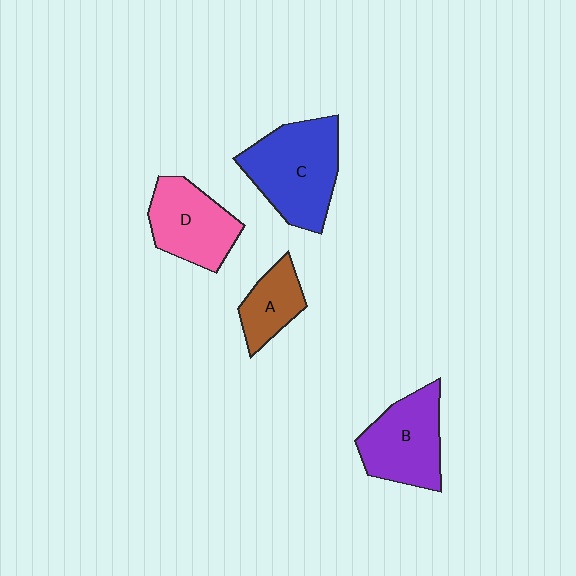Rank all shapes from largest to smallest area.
From largest to smallest: C (blue), B (purple), D (pink), A (brown).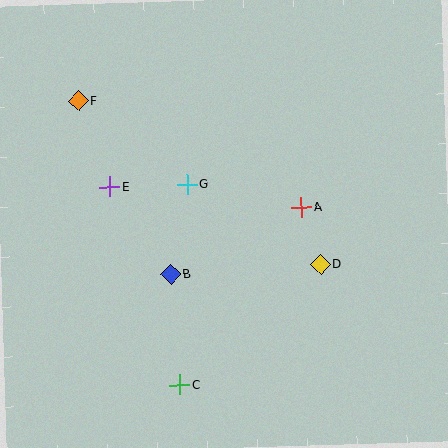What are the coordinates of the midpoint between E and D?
The midpoint between E and D is at (215, 226).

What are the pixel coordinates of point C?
Point C is at (180, 385).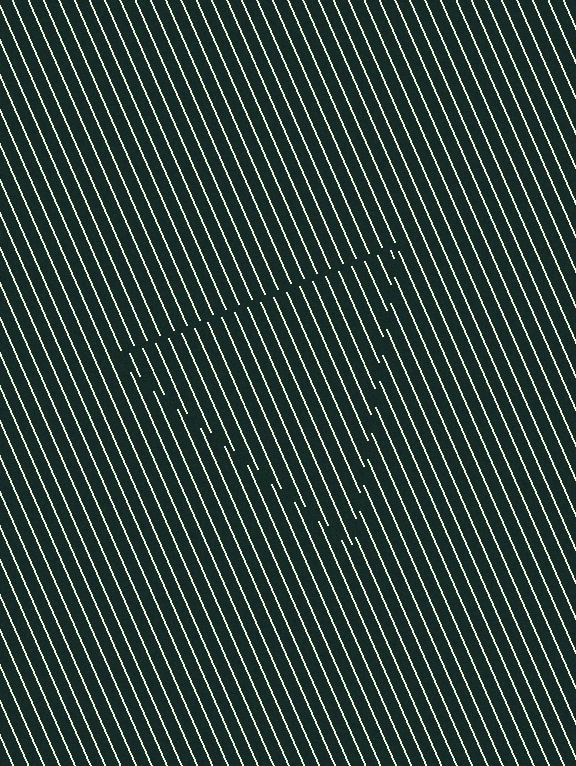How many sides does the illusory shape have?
3 sides — the line-ends trace a triangle.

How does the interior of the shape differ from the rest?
The interior of the shape contains the same grating, shifted by half a period — the contour is defined by the phase discontinuity where line-ends from the inner and outer gratings abut.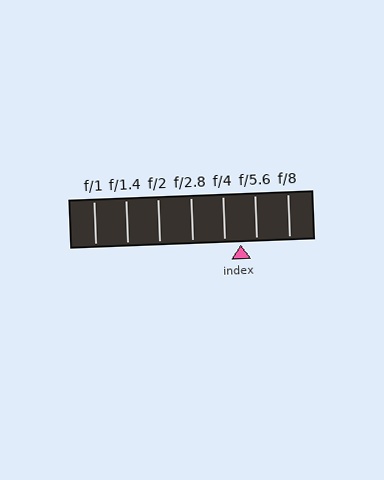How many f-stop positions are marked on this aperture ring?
There are 7 f-stop positions marked.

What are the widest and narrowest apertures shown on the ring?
The widest aperture shown is f/1 and the narrowest is f/8.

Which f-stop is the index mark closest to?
The index mark is closest to f/4.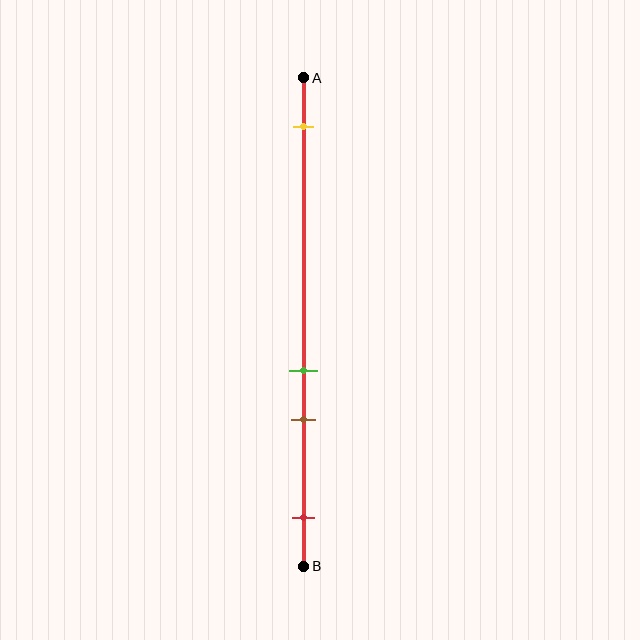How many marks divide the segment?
There are 4 marks dividing the segment.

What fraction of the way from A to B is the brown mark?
The brown mark is approximately 70% (0.7) of the way from A to B.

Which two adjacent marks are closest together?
The green and brown marks are the closest adjacent pair.